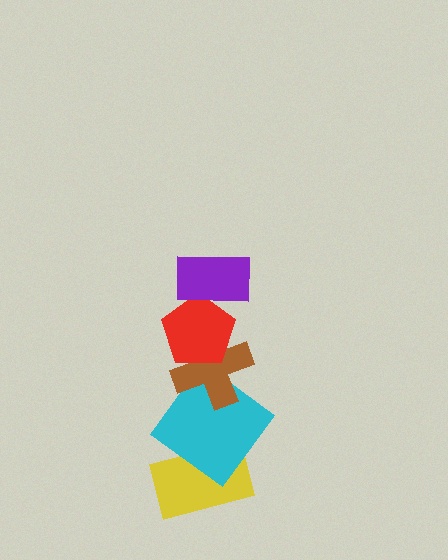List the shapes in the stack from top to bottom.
From top to bottom: the purple rectangle, the red pentagon, the brown cross, the cyan diamond, the yellow rectangle.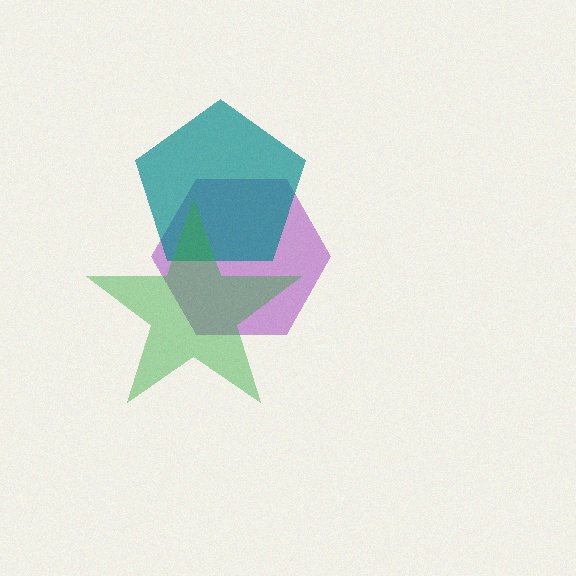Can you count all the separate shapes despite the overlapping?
Yes, there are 3 separate shapes.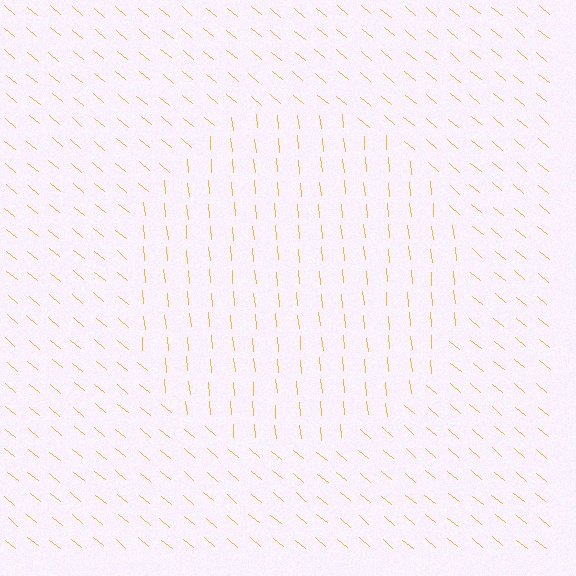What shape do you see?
I see a circle.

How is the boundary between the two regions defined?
The boundary is defined purely by a change in line orientation (approximately 45 degrees difference). All lines are the same color and thickness.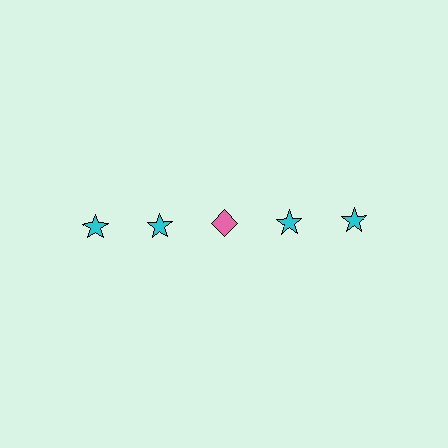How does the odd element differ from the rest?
It differs in both color (pink instead of cyan) and shape (diamond instead of star).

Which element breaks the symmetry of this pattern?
The pink diamond in the top row, center column breaks the symmetry. All other shapes are cyan stars.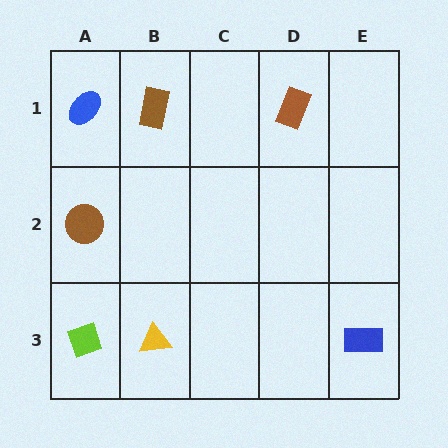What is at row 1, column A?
A blue ellipse.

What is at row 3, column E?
A blue rectangle.